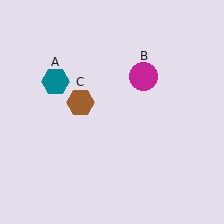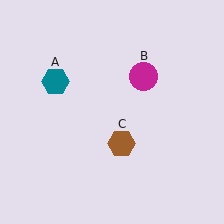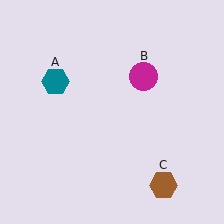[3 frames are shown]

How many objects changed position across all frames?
1 object changed position: brown hexagon (object C).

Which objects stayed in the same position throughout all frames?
Teal hexagon (object A) and magenta circle (object B) remained stationary.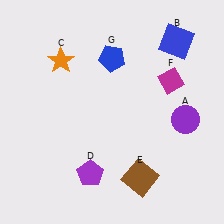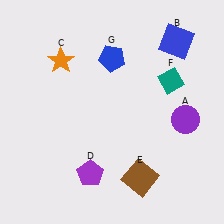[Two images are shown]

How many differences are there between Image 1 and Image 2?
There is 1 difference between the two images.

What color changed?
The diamond (F) changed from magenta in Image 1 to teal in Image 2.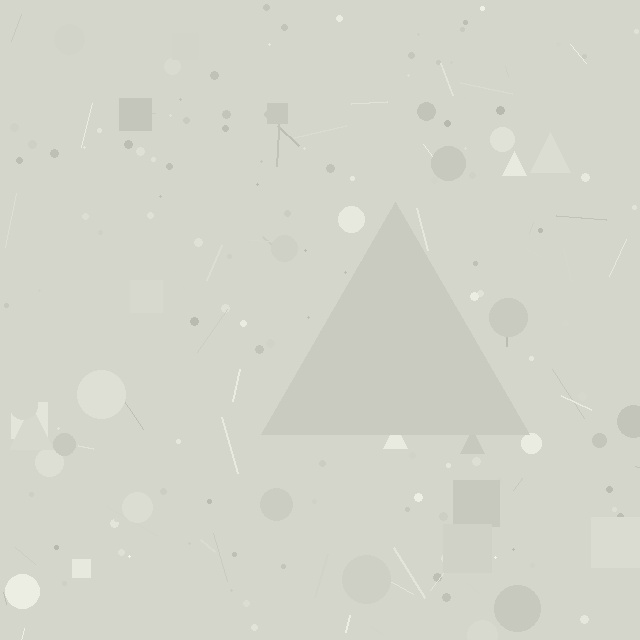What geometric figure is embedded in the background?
A triangle is embedded in the background.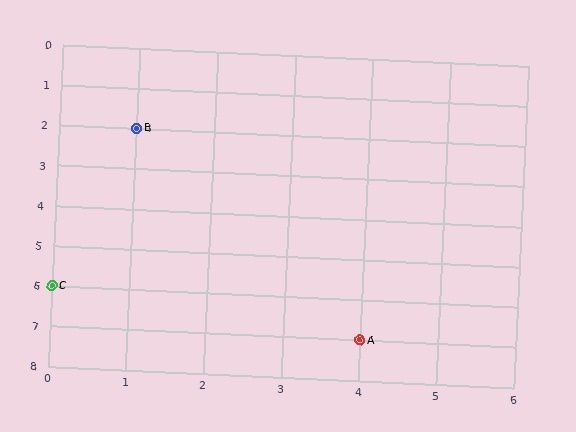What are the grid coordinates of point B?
Point B is at grid coordinates (1, 2).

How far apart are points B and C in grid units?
Points B and C are 1 column and 4 rows apart (about 4.1 grid units diagonally).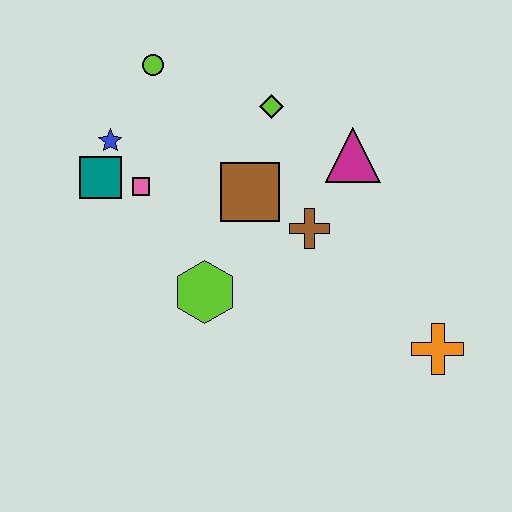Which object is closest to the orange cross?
The brown cross is closest to the orange cross.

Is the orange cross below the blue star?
Yes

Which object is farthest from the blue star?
The orange cross is farthest from the blue star.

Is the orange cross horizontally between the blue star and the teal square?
No